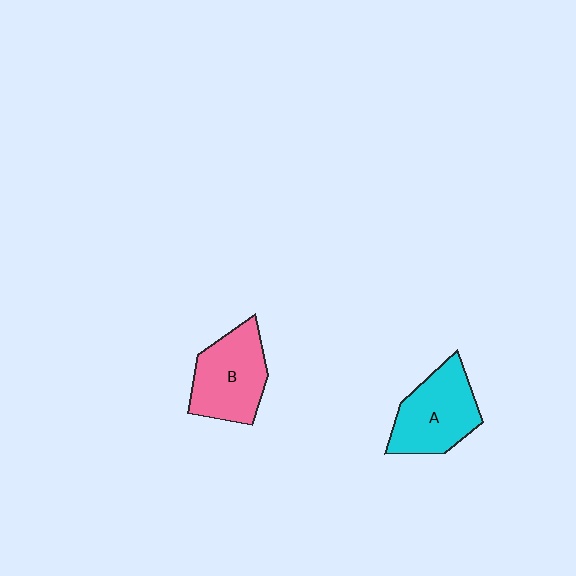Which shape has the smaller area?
Shape B (pink).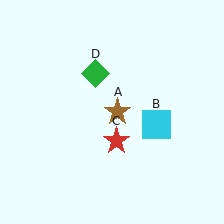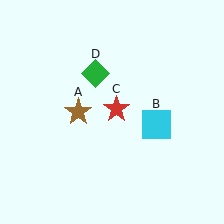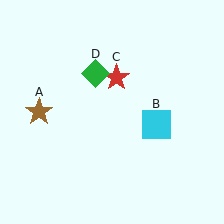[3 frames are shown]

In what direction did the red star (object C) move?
The red star (object C) moved up.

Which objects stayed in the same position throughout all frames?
Cyan square (object B) and green diamond (object D) remained stationary.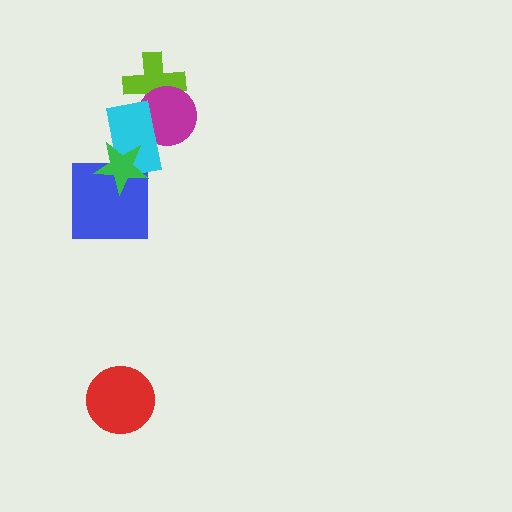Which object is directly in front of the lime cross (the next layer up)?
The magenta circle is directly in front of the lime cross.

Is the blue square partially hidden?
Yes, it is partially covered by another shape.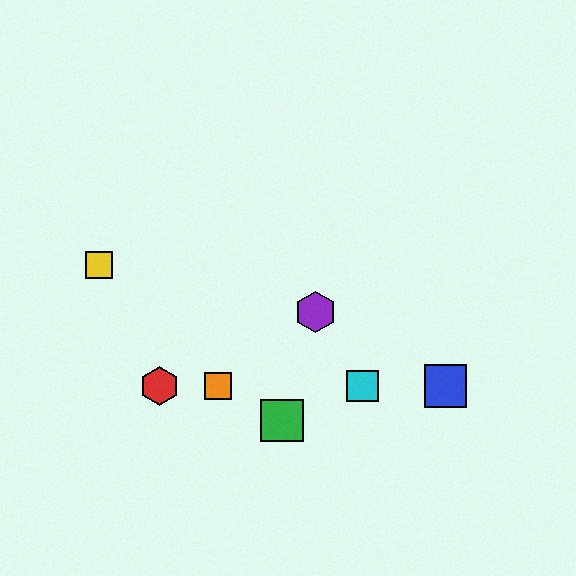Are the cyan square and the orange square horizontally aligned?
Yes, both are at y≈386.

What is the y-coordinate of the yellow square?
The yellow square is at y≈265.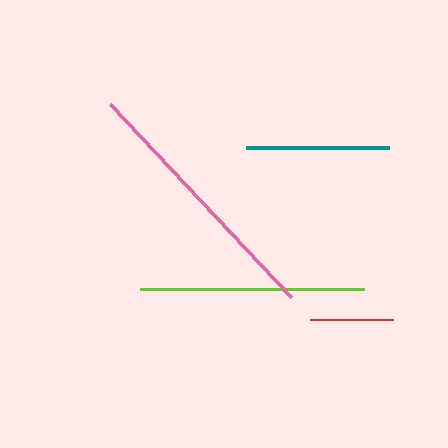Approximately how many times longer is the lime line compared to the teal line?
The lime line is approximately 1.6 times the length of the teal line.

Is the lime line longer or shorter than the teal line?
The lime line is longer than the teal line.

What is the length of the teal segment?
The teal segment is approximately 143 pixels long.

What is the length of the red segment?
The red segment is approximately 83 pixels long.